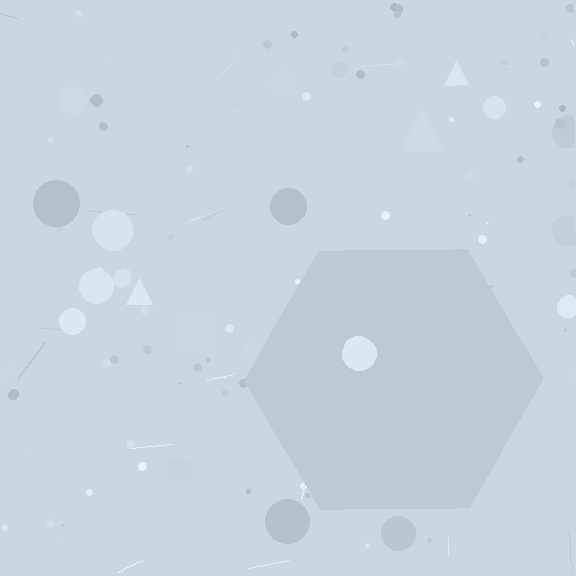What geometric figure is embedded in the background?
A hexagon is embedded in the background.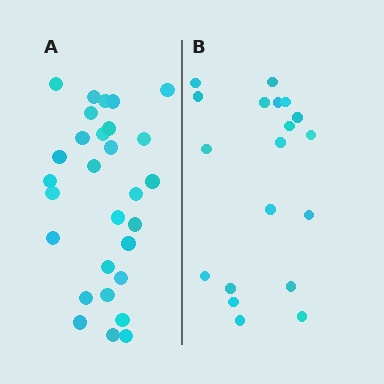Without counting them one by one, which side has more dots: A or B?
Region A (the left region) has more dots.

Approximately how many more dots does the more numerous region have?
Region A has roughly 10 or so more dots than region B.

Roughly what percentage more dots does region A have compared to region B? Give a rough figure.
About 55% more.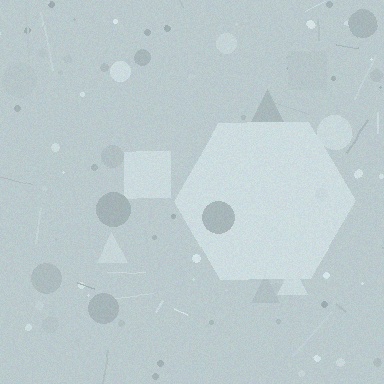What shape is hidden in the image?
A hexagon is hidden in the image.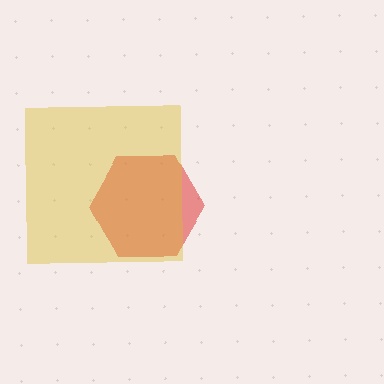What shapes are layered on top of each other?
The layered shapes are: a red hexagon, a yellow square.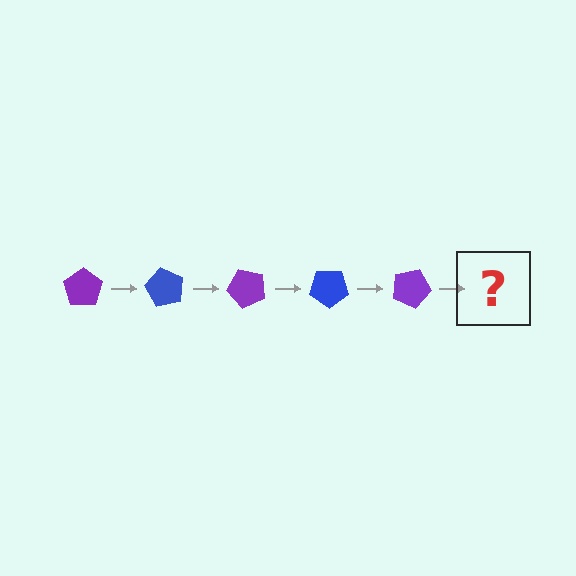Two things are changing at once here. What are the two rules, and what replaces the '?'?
The two rules are that it rotates 60 degrees each step and the color cycles through purple and blue. The '?' should be a blue pentagon, rotated 300 degrees from the start.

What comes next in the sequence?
The next element should be a blue pentagon, rotated 300 degrees from the start.